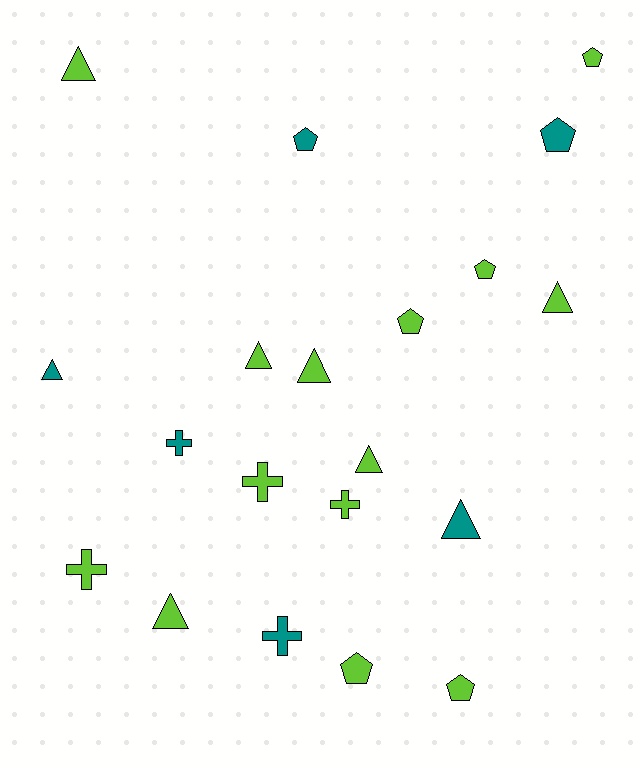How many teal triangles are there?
There are 2 teal triangles.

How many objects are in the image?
There are 20 objects.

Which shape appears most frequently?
Triangle, with 8 objects.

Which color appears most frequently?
Lime, with 14 objects.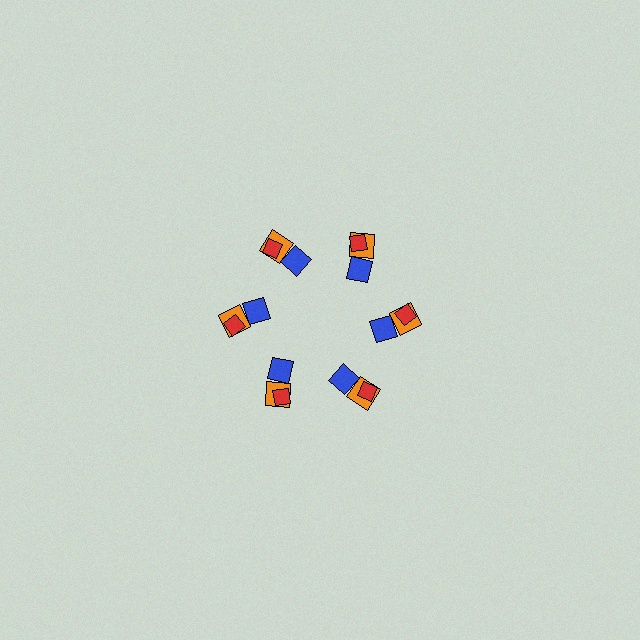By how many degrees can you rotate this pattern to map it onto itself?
The pattern maps onto itself every 60 degrees of rotation.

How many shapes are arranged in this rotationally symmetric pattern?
There are 18 shapes, arranged in 6 groups of 3.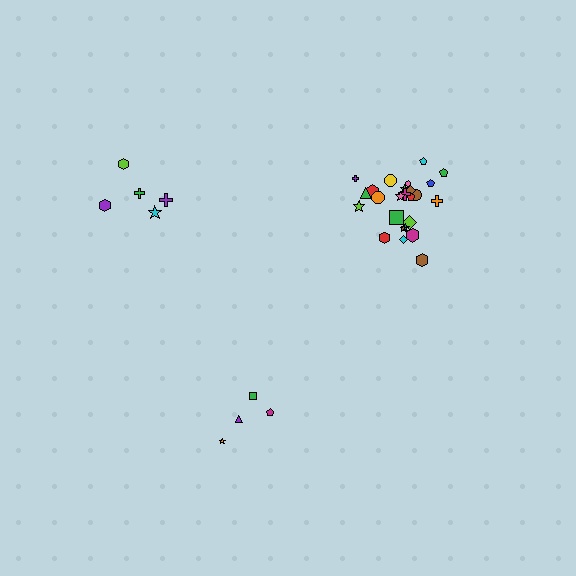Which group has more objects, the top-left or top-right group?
The top-right group.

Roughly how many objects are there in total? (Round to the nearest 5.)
Roughly 35 objects in total.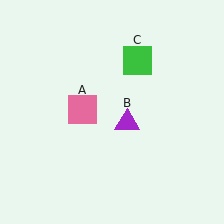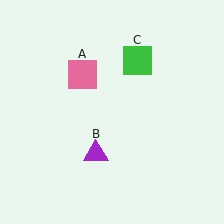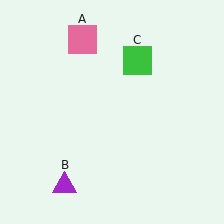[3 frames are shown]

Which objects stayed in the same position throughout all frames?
Green square (object C) remained stationary.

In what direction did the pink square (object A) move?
The pink square (object A) moved up.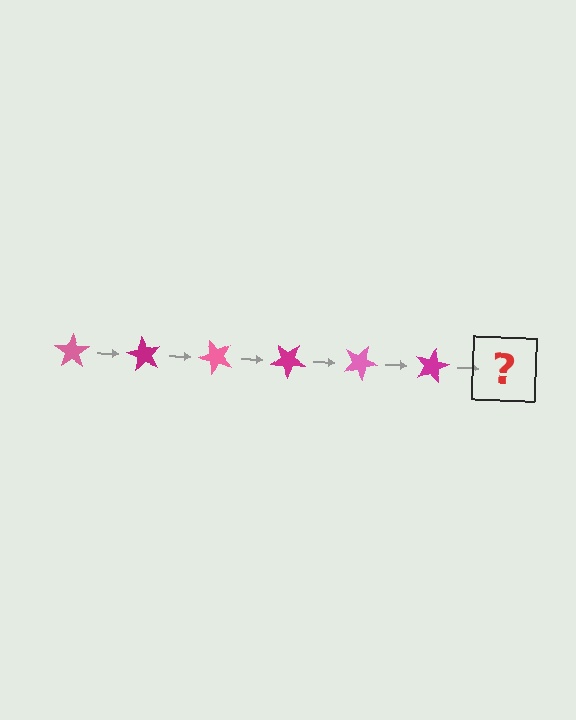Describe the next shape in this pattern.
It should be a pink star, rotated 360 degrees from the start.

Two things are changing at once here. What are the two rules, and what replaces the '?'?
The two rules are that it rotates 60 degrees each step and the color cycles through pink and magenta. The '?' should be a pink star, rotated 360 degrees from the start.